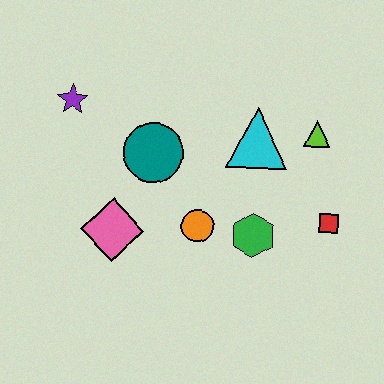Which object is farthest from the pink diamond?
The lime triangle is farthest from the pink diamond.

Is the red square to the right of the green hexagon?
Yes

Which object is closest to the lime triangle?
The cyan triangle is closest to the lime triangle.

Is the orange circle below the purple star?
Yes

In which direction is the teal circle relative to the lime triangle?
The teal circle is to the left of the lime triangle.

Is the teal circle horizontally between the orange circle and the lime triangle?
No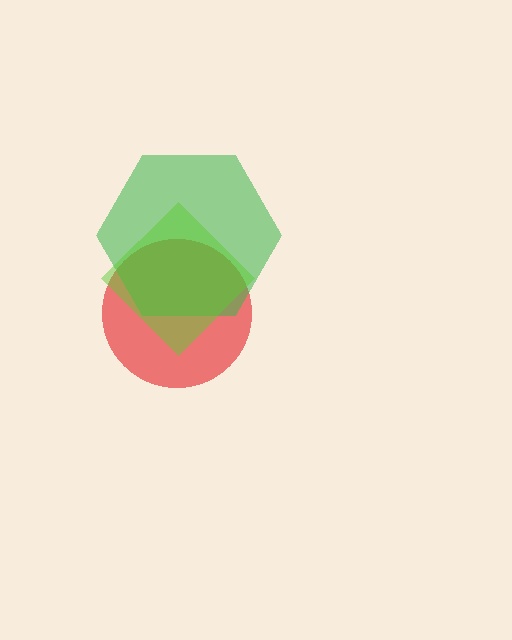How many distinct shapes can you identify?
There are 3 distinct shapes: a red circle, a green hexagon, a lime diamond.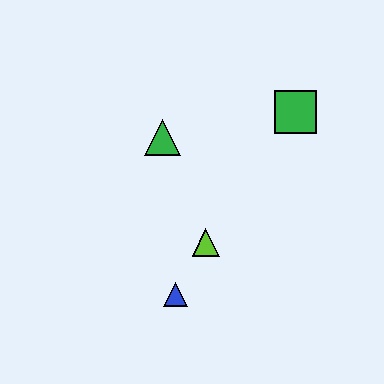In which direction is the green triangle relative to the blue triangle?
The green triangle is above the blue triangle.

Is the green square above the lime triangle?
Yes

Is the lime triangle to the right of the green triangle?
Yes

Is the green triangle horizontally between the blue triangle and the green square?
No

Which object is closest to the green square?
The green triangle is closest to the green square.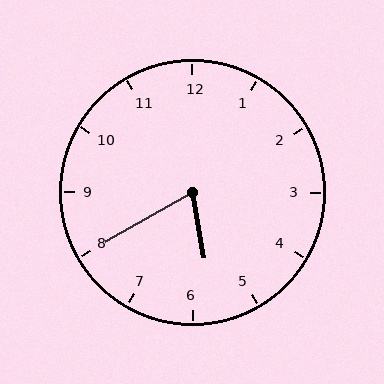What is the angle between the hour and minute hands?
Approximately 70 degrees.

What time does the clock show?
5:40.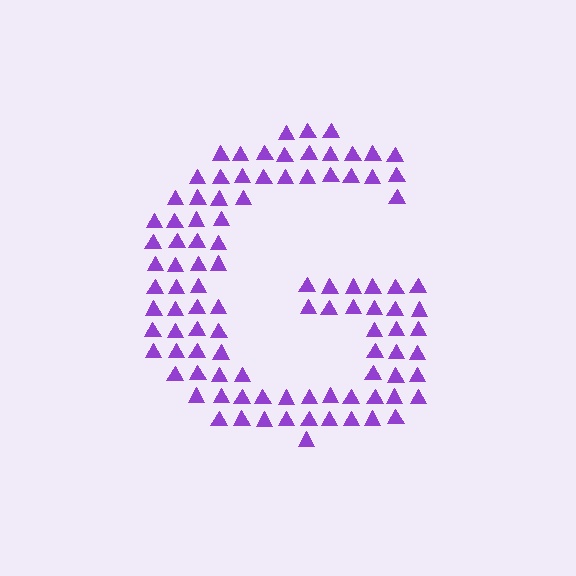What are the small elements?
The small elements are triangles.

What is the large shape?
The large shape is the letter G.